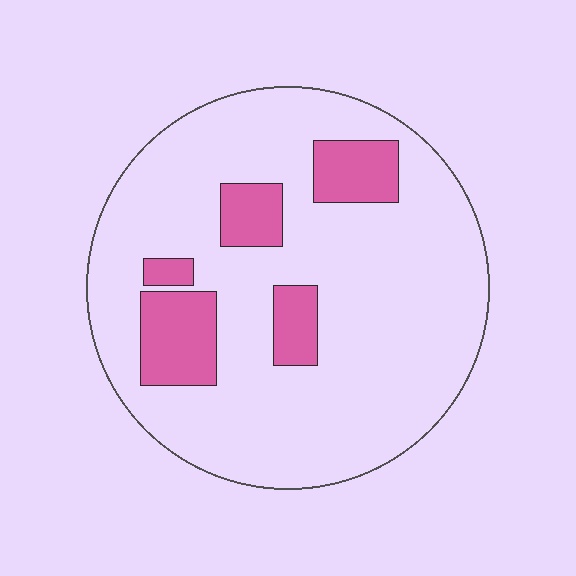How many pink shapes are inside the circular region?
5.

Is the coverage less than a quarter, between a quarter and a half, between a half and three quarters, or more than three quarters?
Less than a quarter.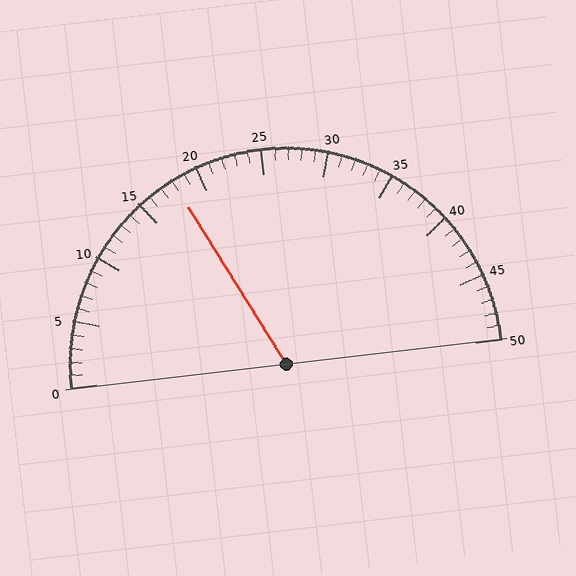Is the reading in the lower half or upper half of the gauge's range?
The reading is in the lower half of the range (0 to 50).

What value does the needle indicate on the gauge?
The needle indicates approximately 18.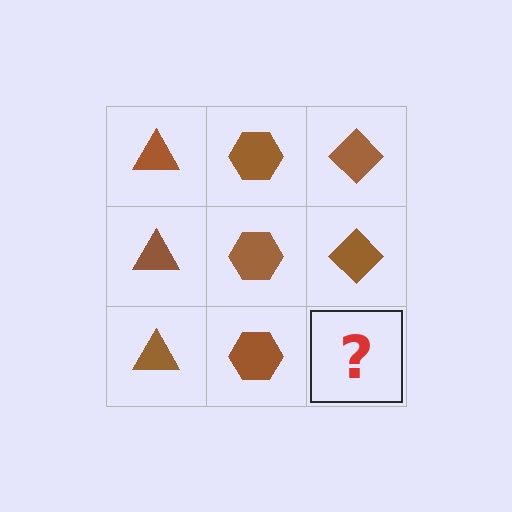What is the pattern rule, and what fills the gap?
The rule is that each column has a consistent shape. The gap should be filled with a brown diamond.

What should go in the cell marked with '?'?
The missing cell should contain a brown diamond.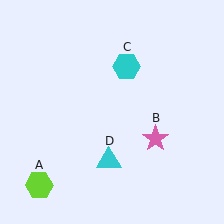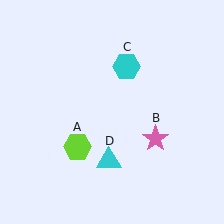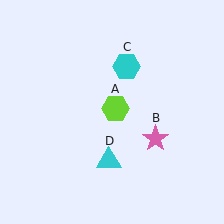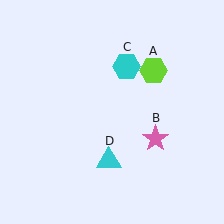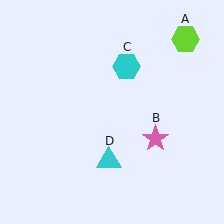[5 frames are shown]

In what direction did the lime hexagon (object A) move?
The lime hexagon (object A) moved up and to the right.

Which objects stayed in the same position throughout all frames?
Pink star (object B) and cyan hexagon (object C) and cyan triangle (object D) remained stationary.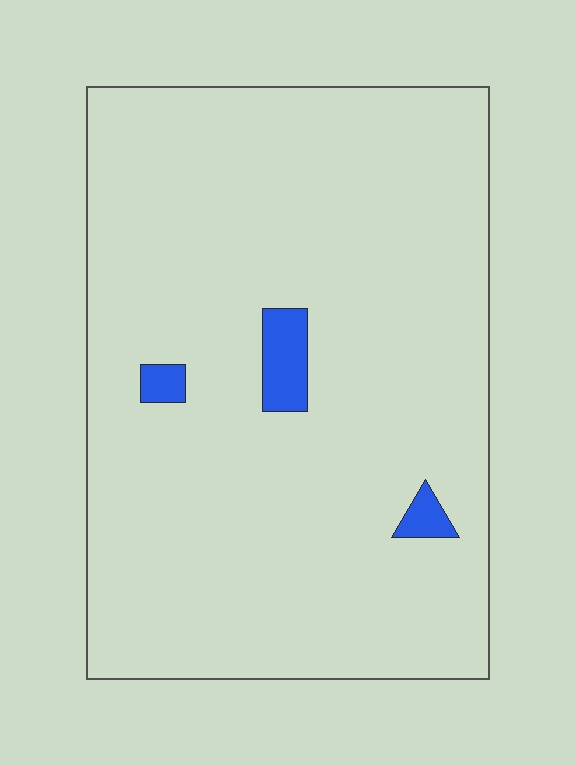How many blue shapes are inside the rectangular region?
3.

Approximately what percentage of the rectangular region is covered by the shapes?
Approximately 5%.